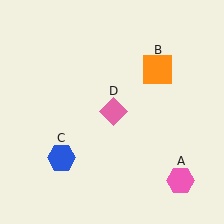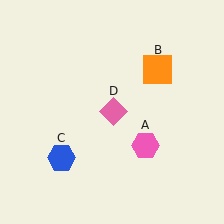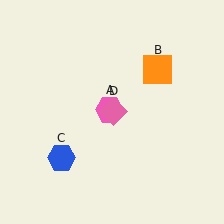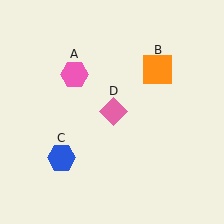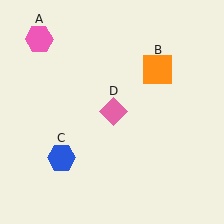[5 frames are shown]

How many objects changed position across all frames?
1 object changed position: pink hexagon (object A).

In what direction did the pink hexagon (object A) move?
The pink hexagon (object A) moved up and to the left.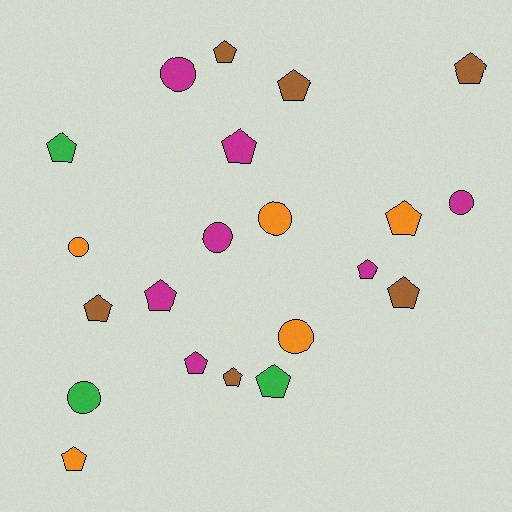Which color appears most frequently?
Magenta, with 7 objects.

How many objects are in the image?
There are 21 objects.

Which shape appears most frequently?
Pentagon, with 14 objects.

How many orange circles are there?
There are 3 orange circles.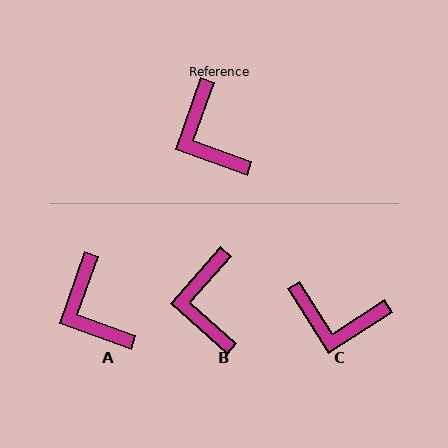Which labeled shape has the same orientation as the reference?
A.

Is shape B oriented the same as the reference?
No, it is off by about 22 degrees.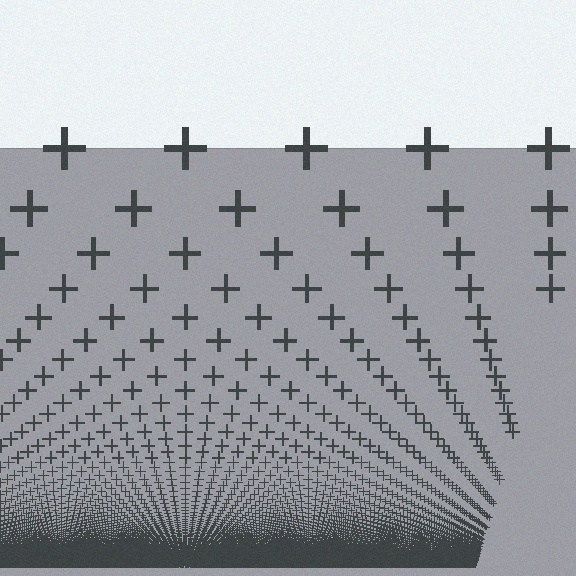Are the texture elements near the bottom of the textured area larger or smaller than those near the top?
Smaller. The gradient is inverted — elements near the bottom are smaller and denser.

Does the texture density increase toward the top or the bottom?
Density increases toward the bottom.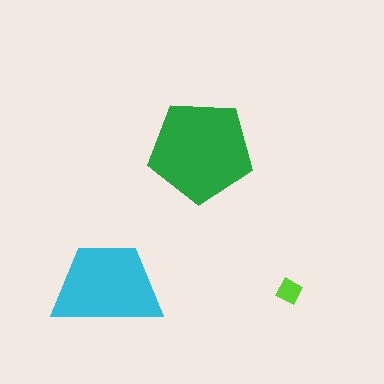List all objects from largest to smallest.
The green pentagon, the cyan trapezoid, the lime diamond.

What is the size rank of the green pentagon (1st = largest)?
1st.